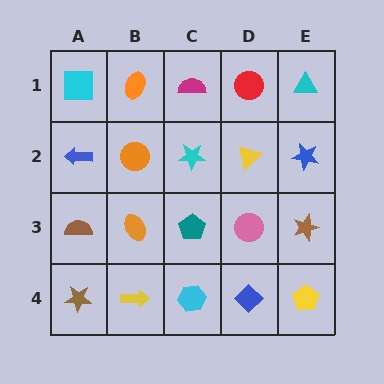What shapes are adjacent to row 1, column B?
An orange circle (row 2, column B), a cyan square (row 1, column A), a magenta semicircle (row 1, column C).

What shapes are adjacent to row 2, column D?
A red circle (row 1, column D), a pink circle (row 3, column D), a cyan star (row 2, column C), a blue star (row 2, column E).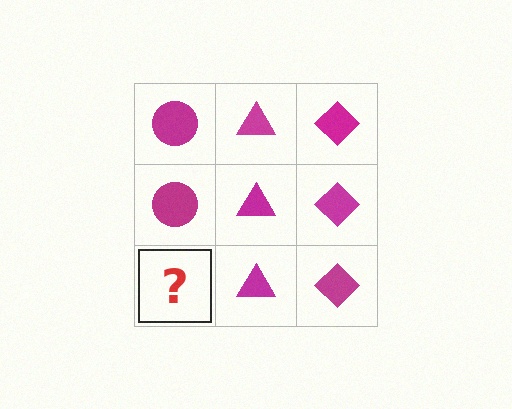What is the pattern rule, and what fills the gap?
The rule is that each column has a consistent shape. The gap should be filled with a magenta circle.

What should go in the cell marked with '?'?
The missing cell should contain a magenta circle.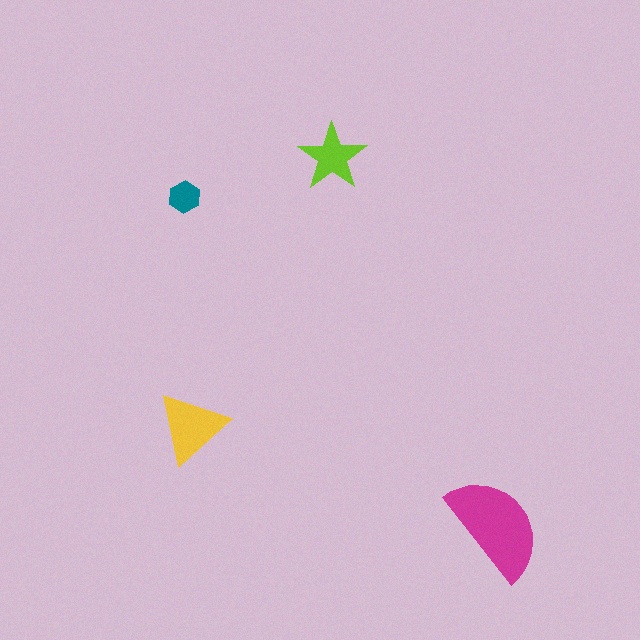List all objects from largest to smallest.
The magenta semicircle, the yellow triangle, the lime star, the teal hexagon.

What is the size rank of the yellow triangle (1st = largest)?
2nd.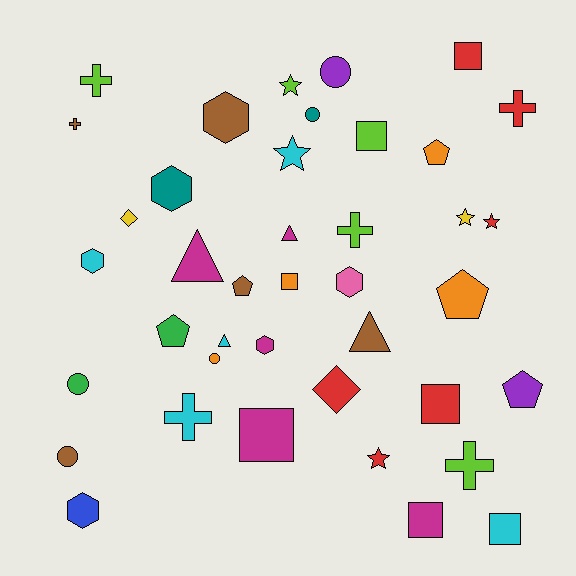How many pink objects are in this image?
There is 1 pink object.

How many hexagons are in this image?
There are 6 hexagons.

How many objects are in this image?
There are 40 objects.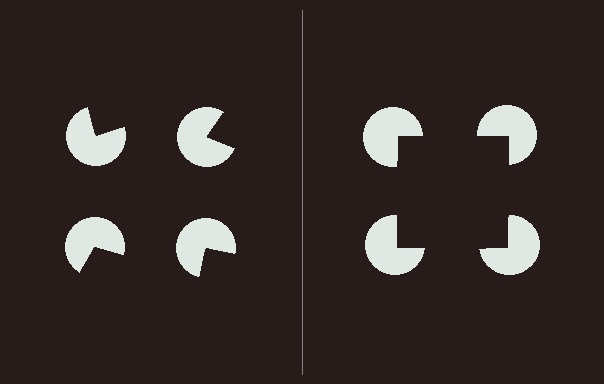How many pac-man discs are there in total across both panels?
8 — 4 on each side.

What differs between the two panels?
The pac-man discs are positioned identically on both sides; only the wedge orientations differ. On the right they align to a square; on the left they are misaligned.